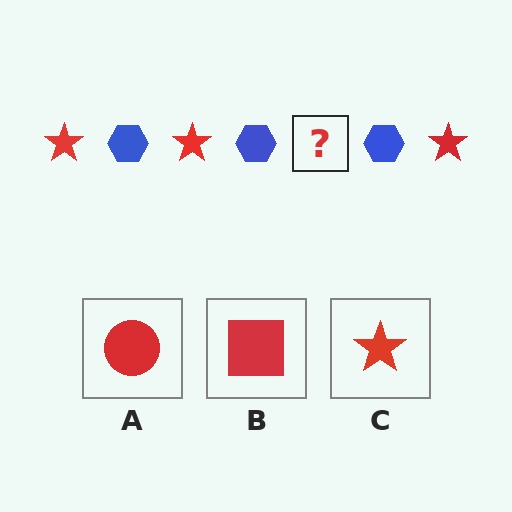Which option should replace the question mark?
Option C.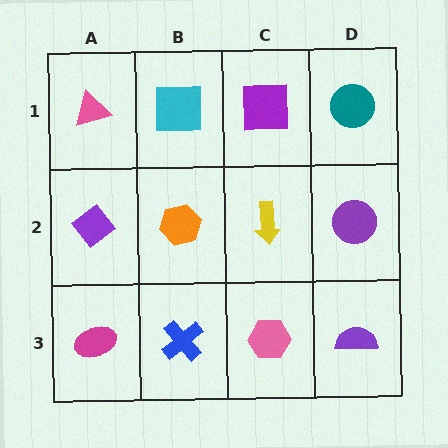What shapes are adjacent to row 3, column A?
A purple diamond (row 2, column A), a blue cross (row 3, column B).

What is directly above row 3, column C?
A yellow arrow.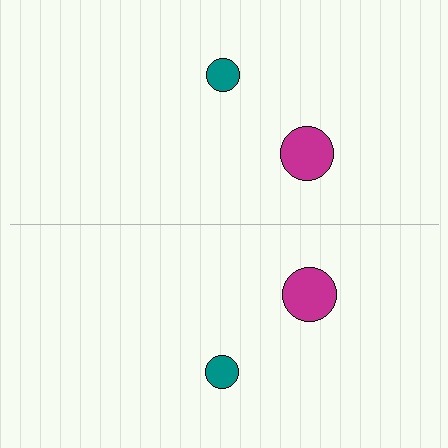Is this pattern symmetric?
Yes, this pattern has bilateral (reflection) symmetry.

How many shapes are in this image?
There are 4 shapes in this image.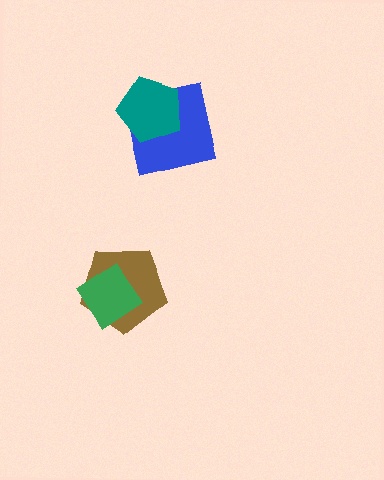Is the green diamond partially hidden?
No, no other shape covers it.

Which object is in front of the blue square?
The teal pentagon is in front of the blue square.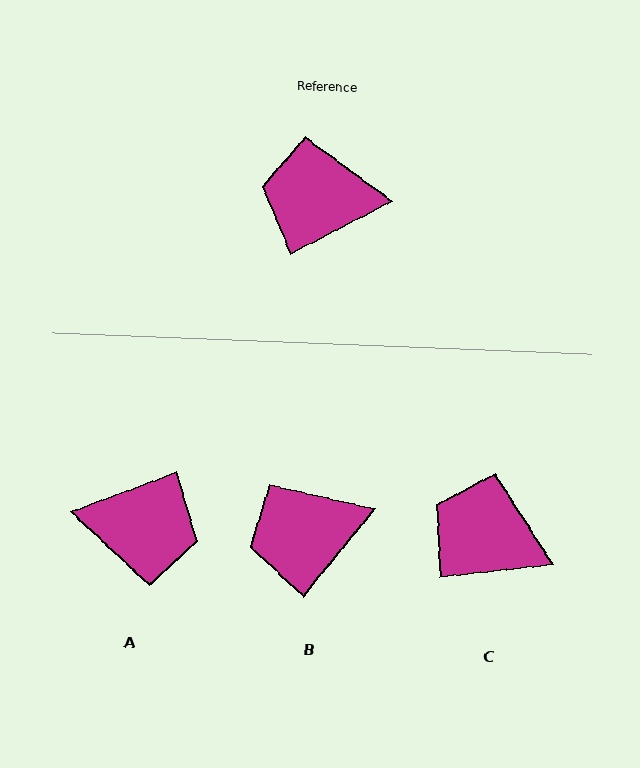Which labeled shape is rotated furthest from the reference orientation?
A, about 173 degrees away.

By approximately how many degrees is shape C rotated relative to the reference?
Approximately 21 degrees clockwise.